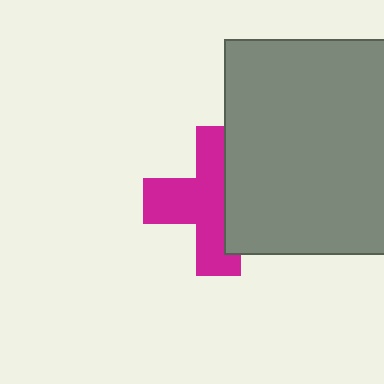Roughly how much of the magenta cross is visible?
About half of it is visible (roughly 60%).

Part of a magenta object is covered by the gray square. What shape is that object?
It is a cross.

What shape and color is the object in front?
The object in front is a gray square.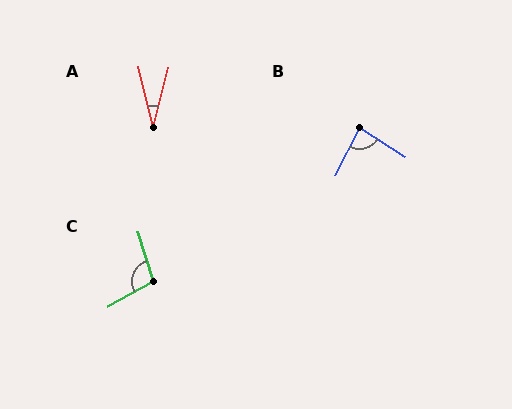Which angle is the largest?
C, at approximately 101 degrees.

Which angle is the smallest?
A, at approximately 27 degrees.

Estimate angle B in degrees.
Approximately 83 degrees.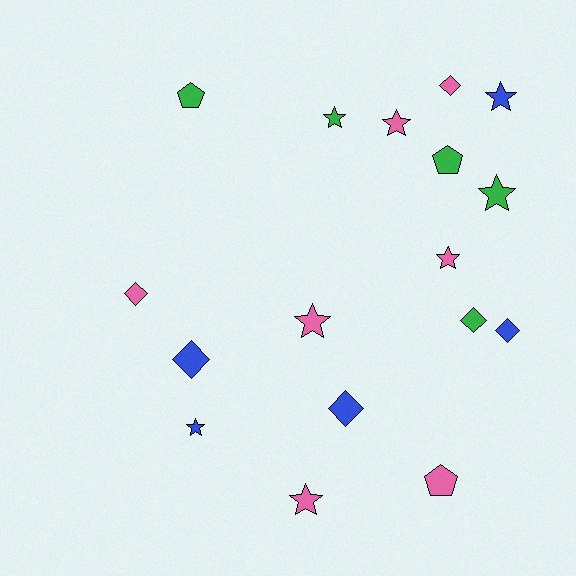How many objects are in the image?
There are 17 objects.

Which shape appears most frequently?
Star, with 8 objects.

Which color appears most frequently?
Pink, with 7 objects.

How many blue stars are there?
There are 2 blue stars.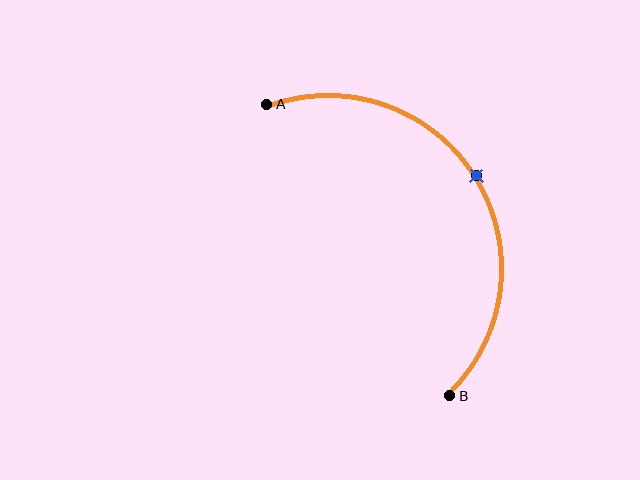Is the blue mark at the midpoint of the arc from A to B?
Yes. The blue mark lies on the arc at equal arc-length from both A and B — it is the arc midpoint.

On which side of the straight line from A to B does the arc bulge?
The arc bulges to the right of the straight line connecting A and B.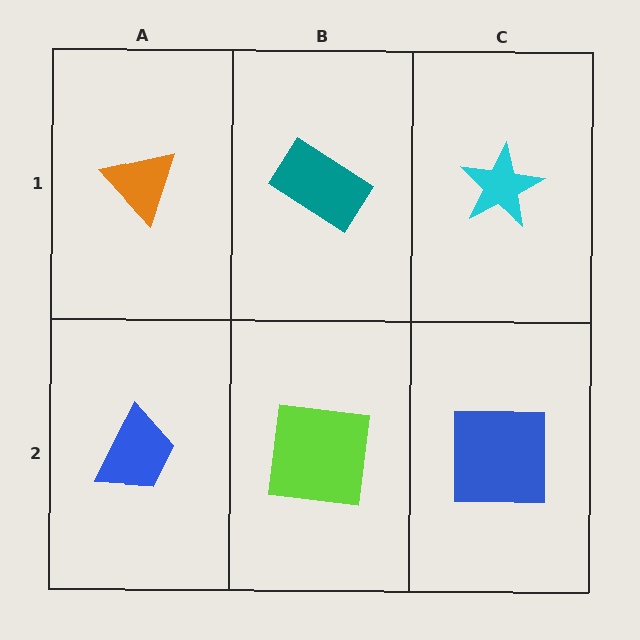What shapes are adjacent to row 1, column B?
A lime square (row 2, column B), an orange triangle (row 1, column A), a cyan star (row 1, column C).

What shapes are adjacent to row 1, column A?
A blue trapezoid (row 2, column A), a teal rectangle (row 1, column B).